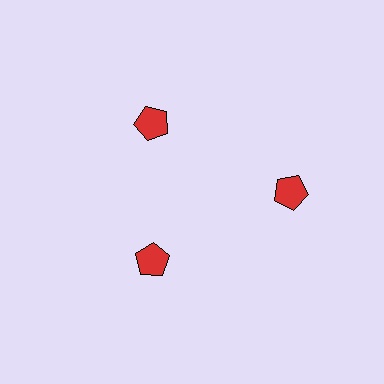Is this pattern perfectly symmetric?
No. The 3 red pentagons are arranged in a ring, but one element near the 3 o'clock position is pushed outward from the center, breaking the 3-fold rotational symmetry.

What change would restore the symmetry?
The symmetry would be restored by moving it inward, back onto the ring so that all 3 pentagons sit at equal angles and equal distance from the center.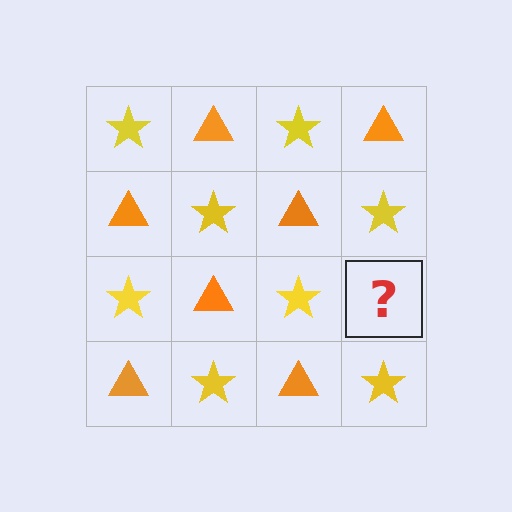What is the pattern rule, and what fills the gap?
The rule is that it alternates yellow star and orange triangle in a checkerboard pattern. The gap should be filled with an orange triangle.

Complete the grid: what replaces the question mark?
The question mark should be replaced with an orange triangle.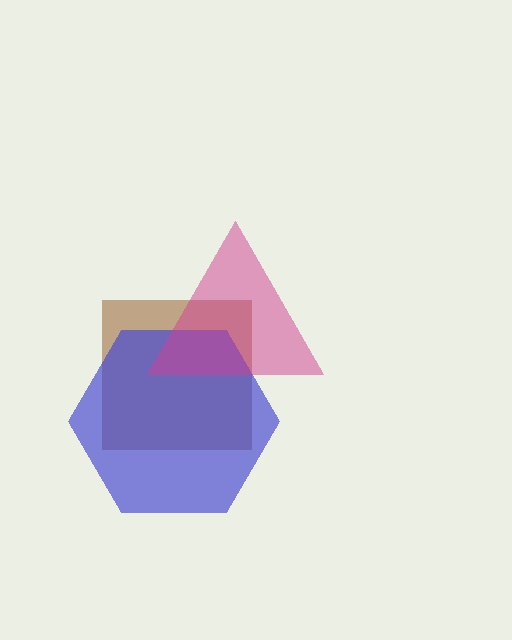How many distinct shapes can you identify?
There are 3 distinct shapes: a brown square, a blue hexagon, a magenta triangle.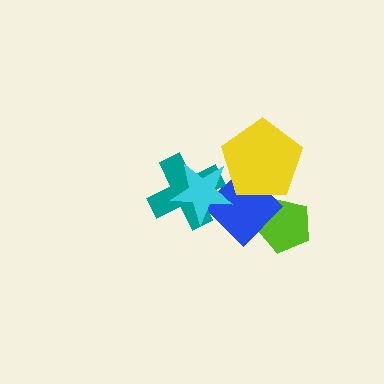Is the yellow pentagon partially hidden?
No, no other shape covers it.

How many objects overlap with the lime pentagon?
1 object overlaps with the lime pentagon.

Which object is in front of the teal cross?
The cyan star is in front of the teal cross.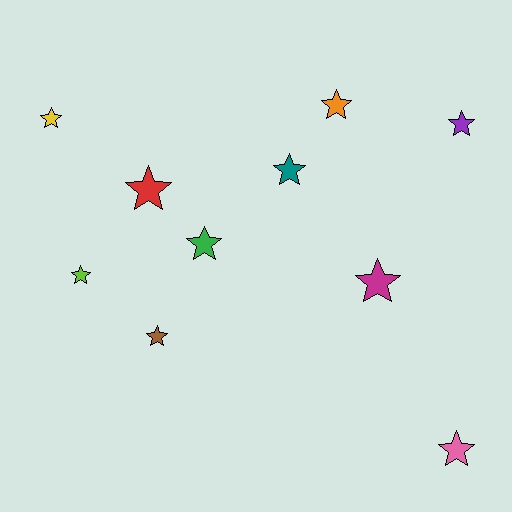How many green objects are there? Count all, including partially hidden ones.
There is 1 green object.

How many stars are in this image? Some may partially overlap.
There are 10 stars.